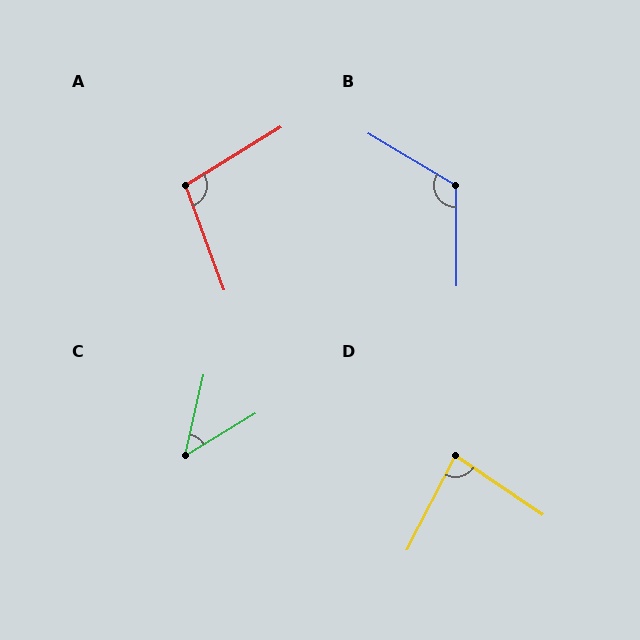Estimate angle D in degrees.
Approximately 83 degrees.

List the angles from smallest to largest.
C (46°), D (83°), A (101°), B (121°).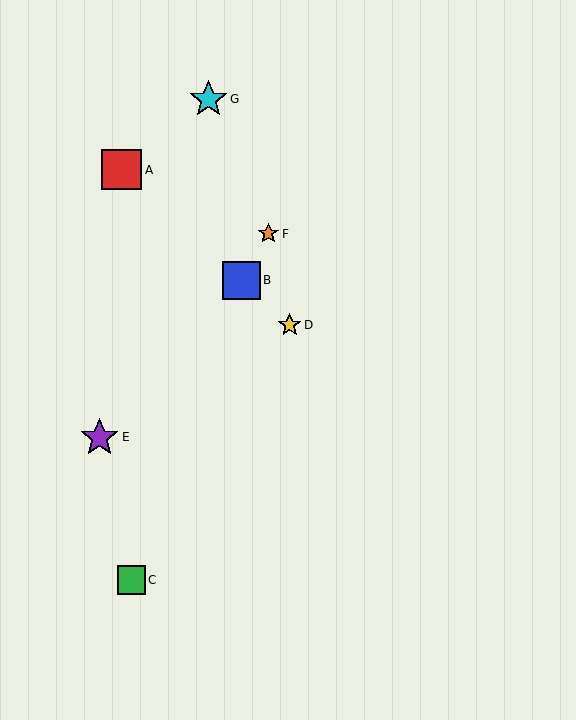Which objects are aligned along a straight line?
Objects A, B, D are aligned along a straight line.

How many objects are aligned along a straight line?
3 objects (A, B, D) are aligned along a straight line.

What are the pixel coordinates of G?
Object G is at (208, 99).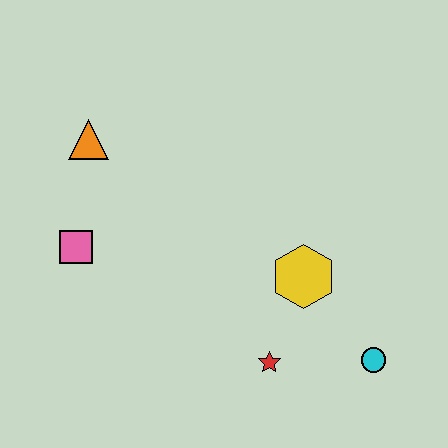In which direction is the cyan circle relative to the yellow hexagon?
The cyan circle is below the yellow hexagon.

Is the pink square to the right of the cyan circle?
No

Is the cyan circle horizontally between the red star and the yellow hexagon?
No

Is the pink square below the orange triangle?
Yes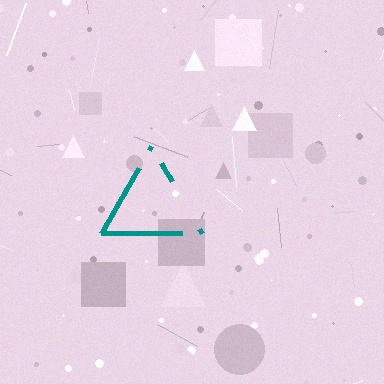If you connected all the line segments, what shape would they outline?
They would outline a triangle.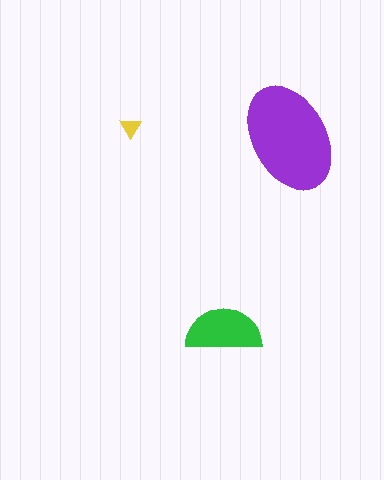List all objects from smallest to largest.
The yellow triangle, the green semicircle, the purple ellipse.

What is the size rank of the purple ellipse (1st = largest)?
1st.